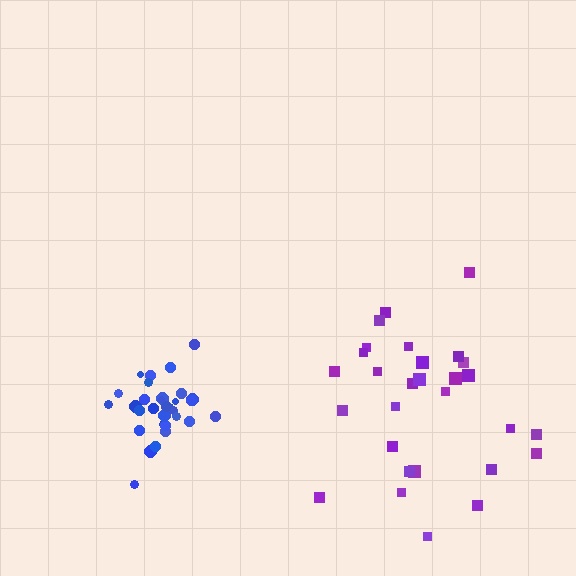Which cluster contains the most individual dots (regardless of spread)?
Blue (32).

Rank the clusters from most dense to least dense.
blue, purple.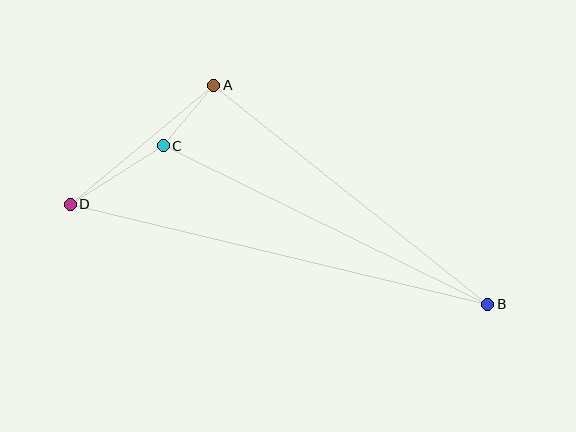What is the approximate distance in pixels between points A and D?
The distance between A and D is approximately 186 pixels.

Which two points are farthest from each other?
Points B and D are farthest from each other.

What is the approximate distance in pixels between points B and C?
The distance between B and C is approximately 361 pixels.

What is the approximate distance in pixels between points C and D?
The distance between C and D is approximately 110 pixels.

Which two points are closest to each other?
Points A and C are closest to each other.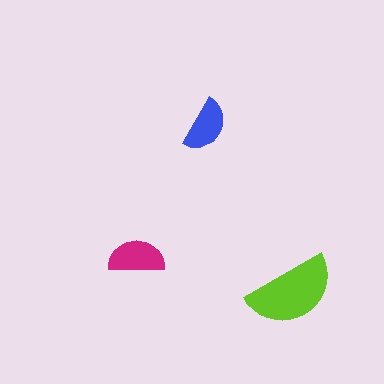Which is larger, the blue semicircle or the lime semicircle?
The lime one.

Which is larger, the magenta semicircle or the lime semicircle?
The lime one.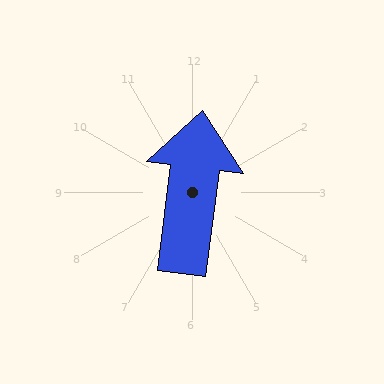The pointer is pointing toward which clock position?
Roughly 12 o'clock.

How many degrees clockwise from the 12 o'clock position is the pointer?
Approximately 7 degrees.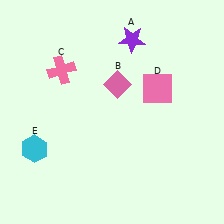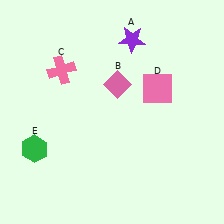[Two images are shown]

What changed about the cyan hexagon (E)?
In Image 1, E is cyan. In Image 2, it changed to green.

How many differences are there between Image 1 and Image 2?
There is 1 difference between the two images.